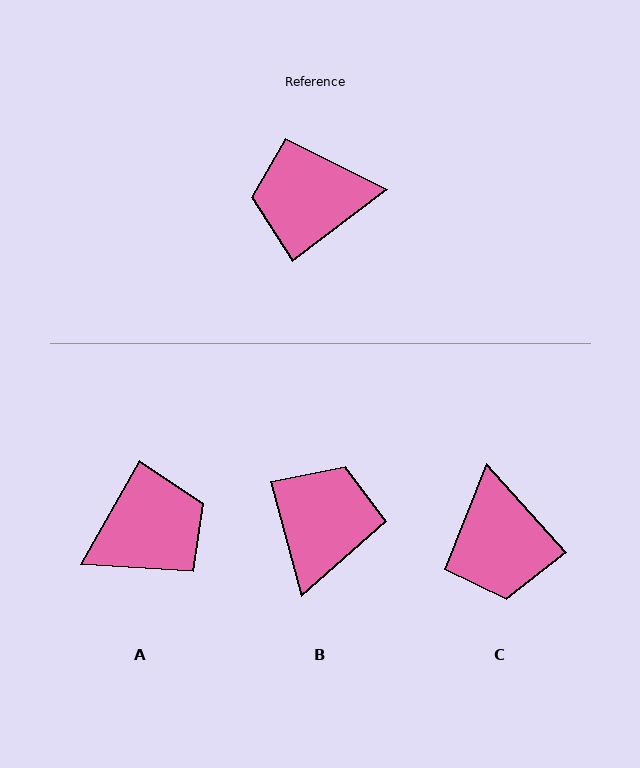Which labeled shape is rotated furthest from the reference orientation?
A, about 157 degrees away.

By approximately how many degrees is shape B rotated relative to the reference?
Approximately 112 degrees clockwise.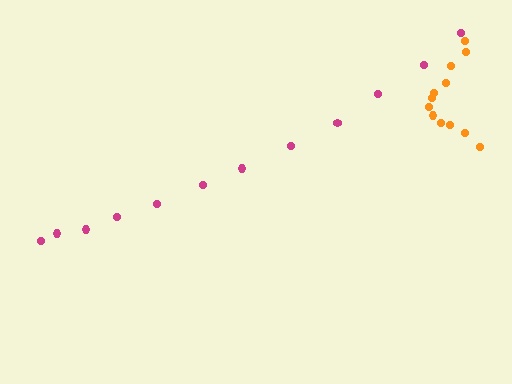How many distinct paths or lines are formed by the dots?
There are 2 distinct paths.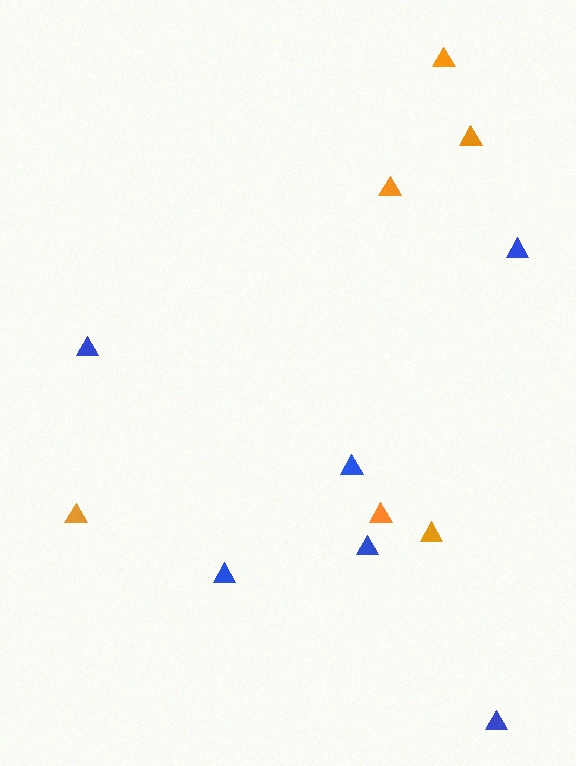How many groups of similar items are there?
There are 2 groups: one group of orange triangles (6) and one group of blue triangles (6).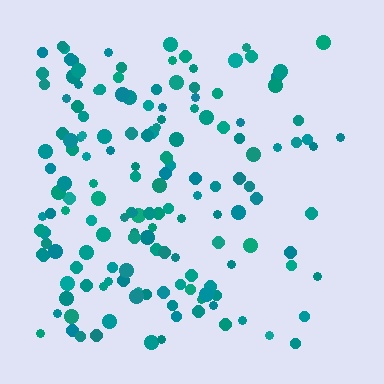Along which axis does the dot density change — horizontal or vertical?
Horizontal.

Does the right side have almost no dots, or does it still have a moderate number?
Still a moderate number, just noticeably fewer than the left.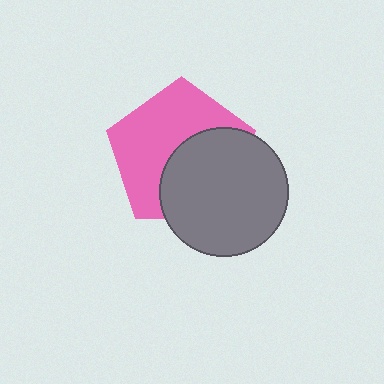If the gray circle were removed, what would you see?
You would see the complete pink pentagon.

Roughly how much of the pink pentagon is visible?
About half of it is visible (roughly 55%).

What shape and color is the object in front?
The object in front is a gray circle.